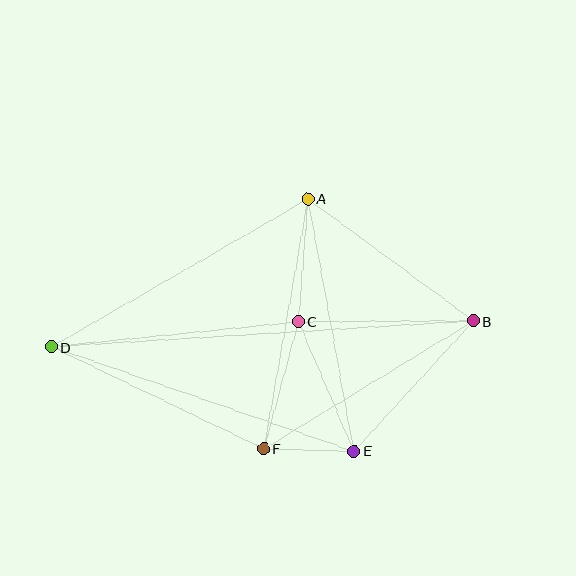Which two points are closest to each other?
Points E and F are closest to each other.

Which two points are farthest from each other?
Points B and D are farthest from each other.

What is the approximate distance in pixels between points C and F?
The distance between C and F is approximately 132 pixels.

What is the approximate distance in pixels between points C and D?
The distance between C and D is approximately 248 pixels.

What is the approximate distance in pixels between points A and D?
The distance between A and D is approximately 296 pixels.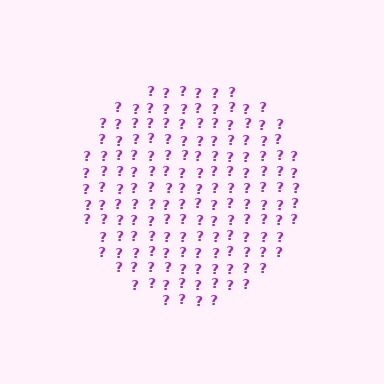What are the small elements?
The small elements are question marks.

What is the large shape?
The large shape is a circle.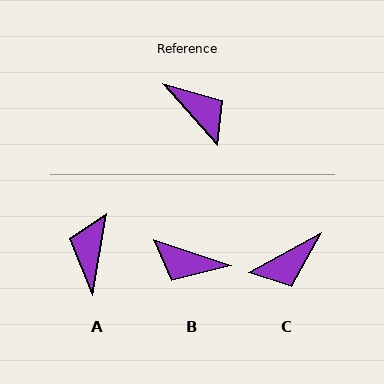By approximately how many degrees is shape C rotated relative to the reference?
Approximately 103 degrees clockwise.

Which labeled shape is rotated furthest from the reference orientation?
B, about 150 degrees away.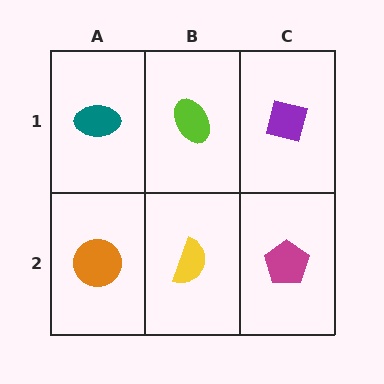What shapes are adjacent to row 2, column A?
A teal ellipse (row 1, column A), a yellow semicircle (row 2, column B).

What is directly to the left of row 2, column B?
An orange circle.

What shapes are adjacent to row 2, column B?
A lime ellipse (row 1, column B), an orange circle (row 2, column A), a magenta pentagon (row 2, column C).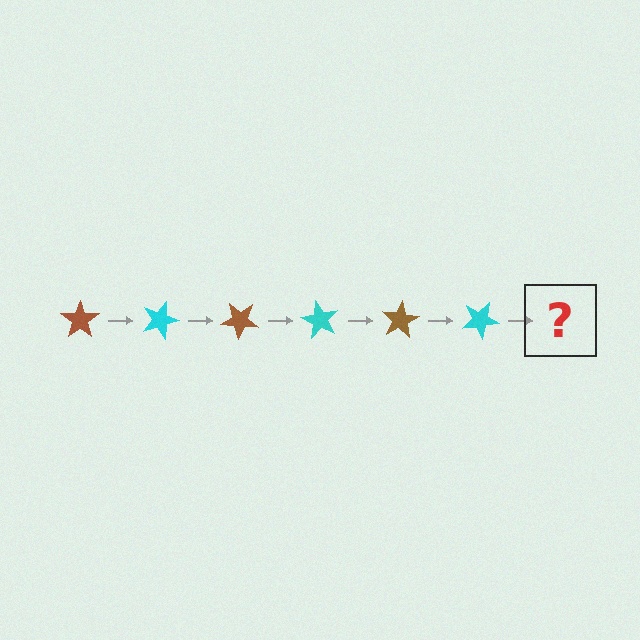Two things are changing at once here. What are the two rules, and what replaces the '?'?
The two rules are that it rotates 20 degrees each step and the color cycles through brown and cyan. The '?' should be a brown star, rotated 120 degrees from the start.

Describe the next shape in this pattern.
It should be a brown star, rotated 120 degrees from the start.